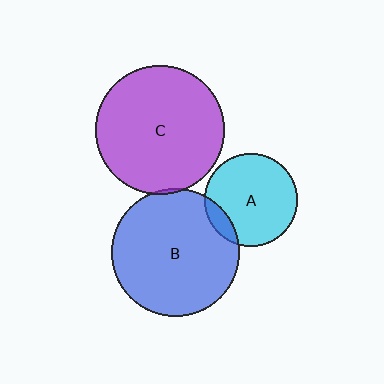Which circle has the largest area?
Circle C (purple).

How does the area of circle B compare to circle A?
Approximately 1.9 times.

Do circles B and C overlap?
Yes.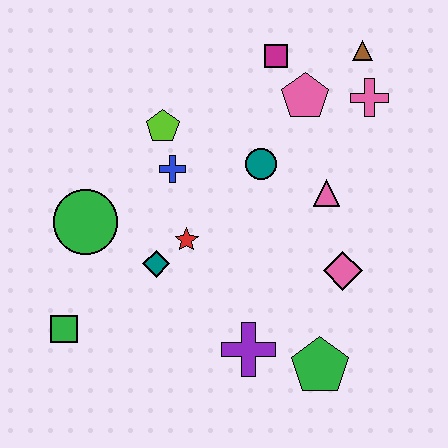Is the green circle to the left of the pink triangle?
Yes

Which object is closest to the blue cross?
The lime pentagon is closest to the blue cross.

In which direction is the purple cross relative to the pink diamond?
The purple cross is to the left of the pink diamond.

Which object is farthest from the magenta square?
The green square is farthest from the magenta square.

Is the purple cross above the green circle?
No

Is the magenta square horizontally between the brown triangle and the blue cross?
Yes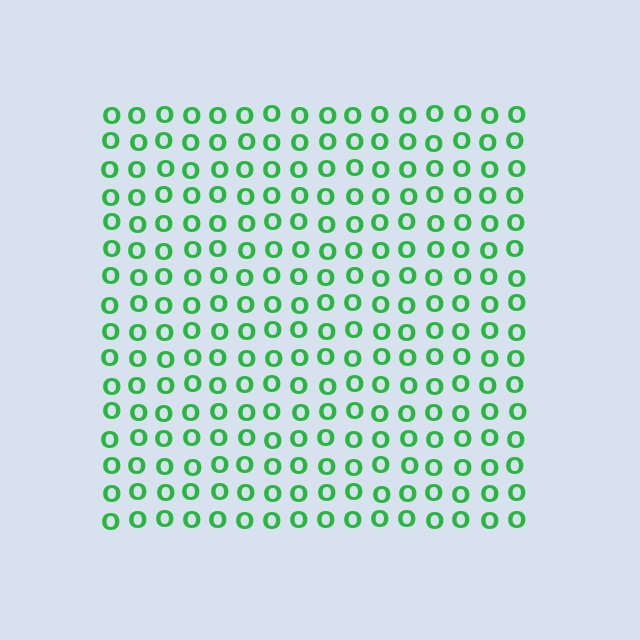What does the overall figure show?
The overall figure shows a square.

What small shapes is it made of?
It is made of small letter O's.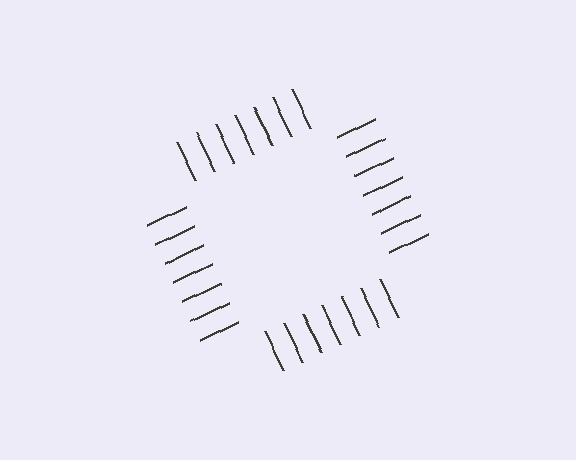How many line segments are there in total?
28 — 7 along each of the 4 edges.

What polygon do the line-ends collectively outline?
An illusory square — the line segments terminate on its edges but no continuous stroke is drawn.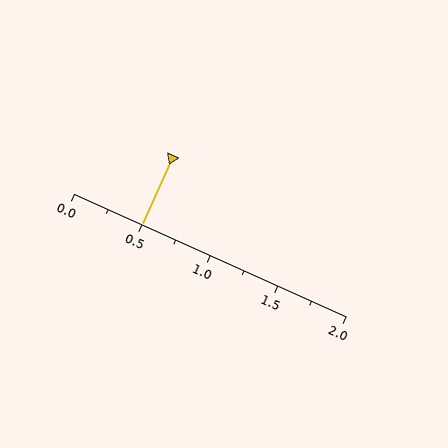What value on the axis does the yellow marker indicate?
The marker indicates approximately 0.5.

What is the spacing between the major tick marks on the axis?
The major ticks are spaced 0.5 apart.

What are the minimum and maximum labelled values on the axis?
The axis runs from 0.0 to 2.0.